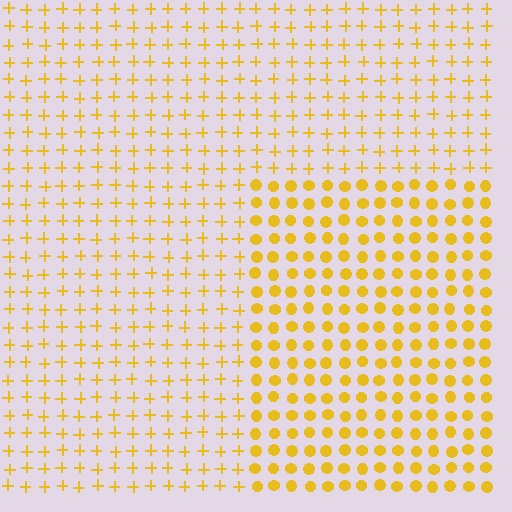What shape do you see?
I see a rectangle.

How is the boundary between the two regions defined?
The boundary is defined by a change in element shape: circles inside vs. plus signs outside. All elements share the same color and spacing.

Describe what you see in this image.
The image is filled with small yellow elements arranged in a uniform grid. A rectangle-shaped region contains circles, while the surrounding area contains plus signs. The boundary is defined purely by the change in element shape.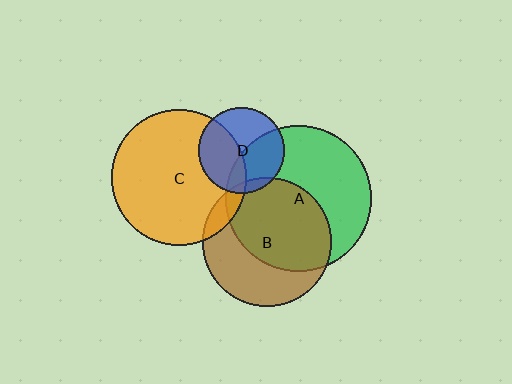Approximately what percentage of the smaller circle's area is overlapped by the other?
Approximately 5%.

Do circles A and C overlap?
Yes.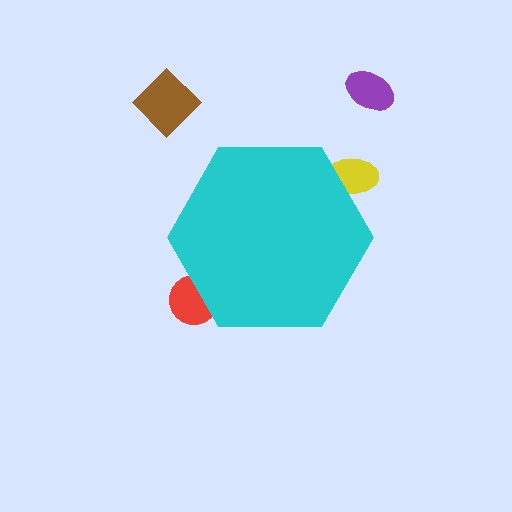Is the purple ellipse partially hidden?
No, the purple ellipse is fully visible.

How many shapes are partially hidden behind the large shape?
2 shapes are partially hidden.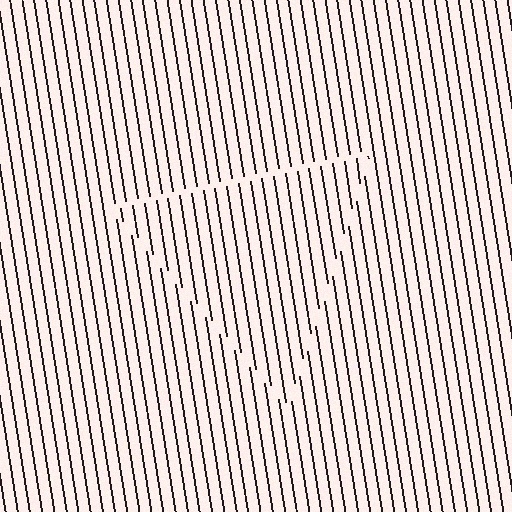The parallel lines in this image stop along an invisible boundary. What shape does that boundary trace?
An illusory triangle. The interior of the shape contains the same grating, shifted by half a period — the contour is defined by the phase discontinuity where line-ends from the inner and outer gratings abut.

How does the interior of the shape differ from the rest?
The interior of the shape contains the same grating, shifted by half a period — the contour is defined by the phase discontinuity where line-ends from the inner and outer gratings abut.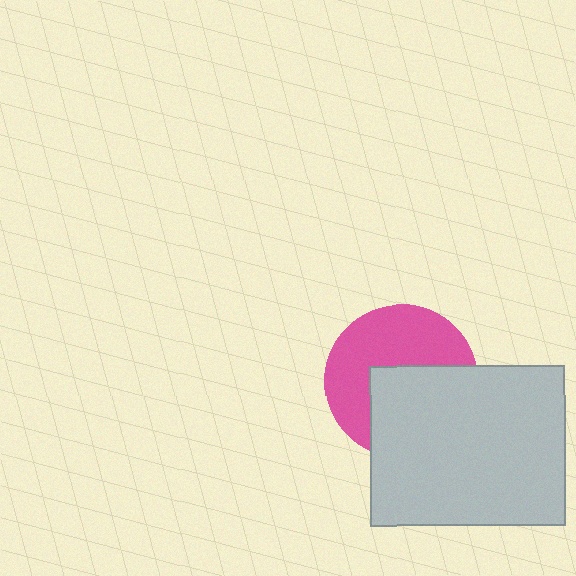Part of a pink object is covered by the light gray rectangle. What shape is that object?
It is a circle.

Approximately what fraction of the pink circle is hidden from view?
Roughly 47% of the pink circle is hidden behind the light gray rectangle.